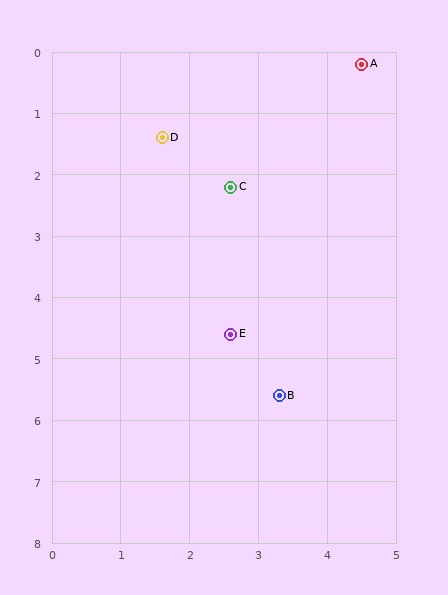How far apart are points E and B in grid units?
Points E and B are about 1.2 grid units apart.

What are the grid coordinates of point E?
Point E is at approximately (2.6, 4.6).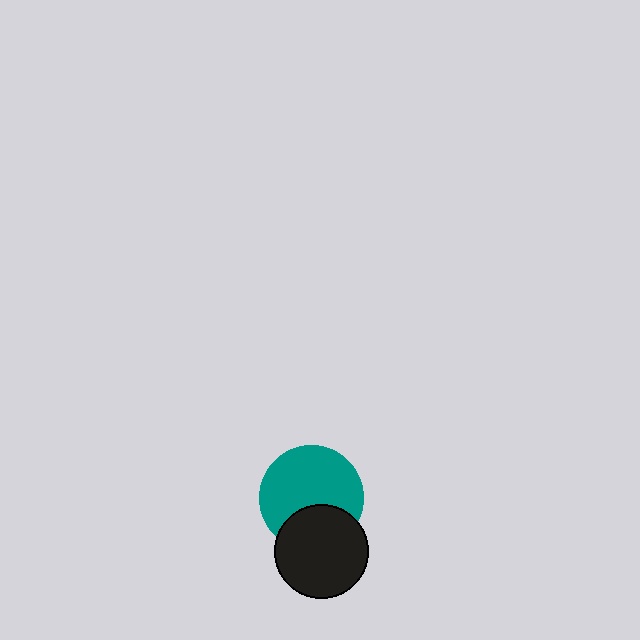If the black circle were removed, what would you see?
You would see the complete teal circle.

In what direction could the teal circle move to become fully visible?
The teal circle could move up. That would shift it out from behind the black circle entirely.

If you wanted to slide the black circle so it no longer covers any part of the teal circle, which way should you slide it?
Slide it down — that is the most direct way to separate the two shapes.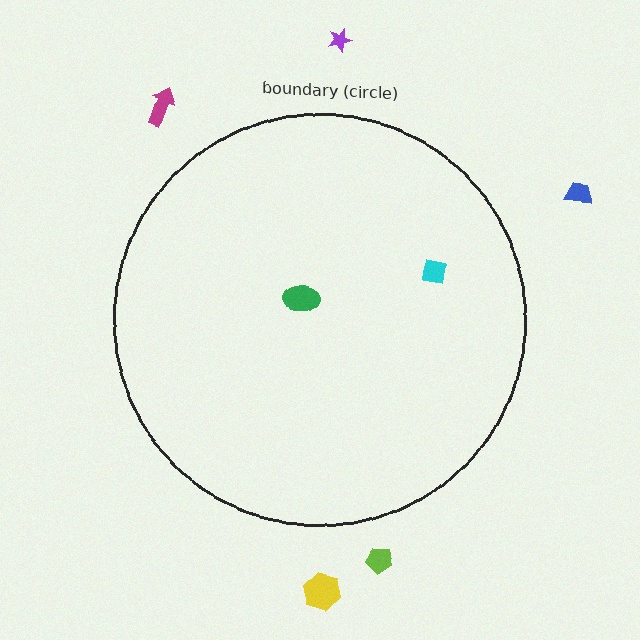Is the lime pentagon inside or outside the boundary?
Outside.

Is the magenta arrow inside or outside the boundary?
Outside.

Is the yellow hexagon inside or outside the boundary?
Outside.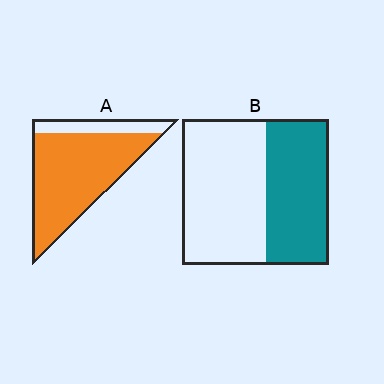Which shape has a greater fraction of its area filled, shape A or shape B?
Shape A.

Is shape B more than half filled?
No.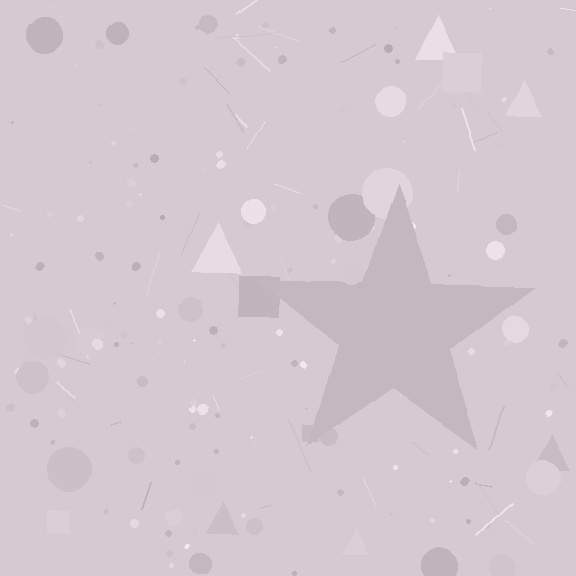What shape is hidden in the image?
A star is hidden in the image.